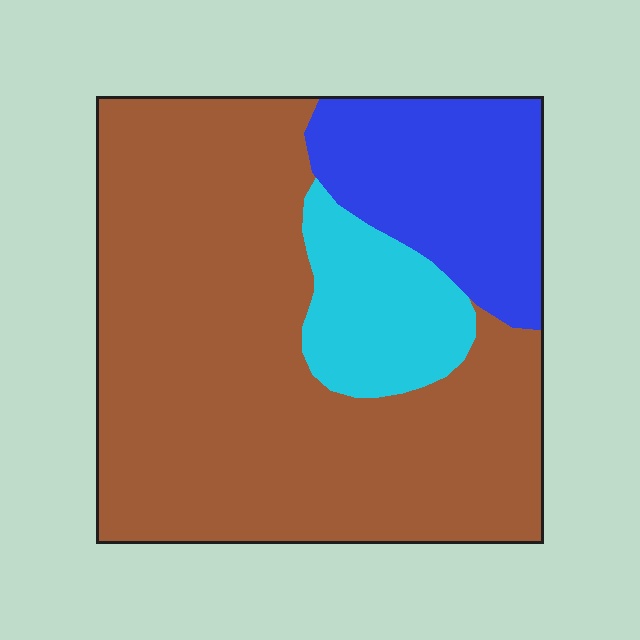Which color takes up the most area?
Brown, at roughly 70%.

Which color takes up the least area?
Cyan, at roughly 10%.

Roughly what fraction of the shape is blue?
Blue takes up less than a quarter of the shape.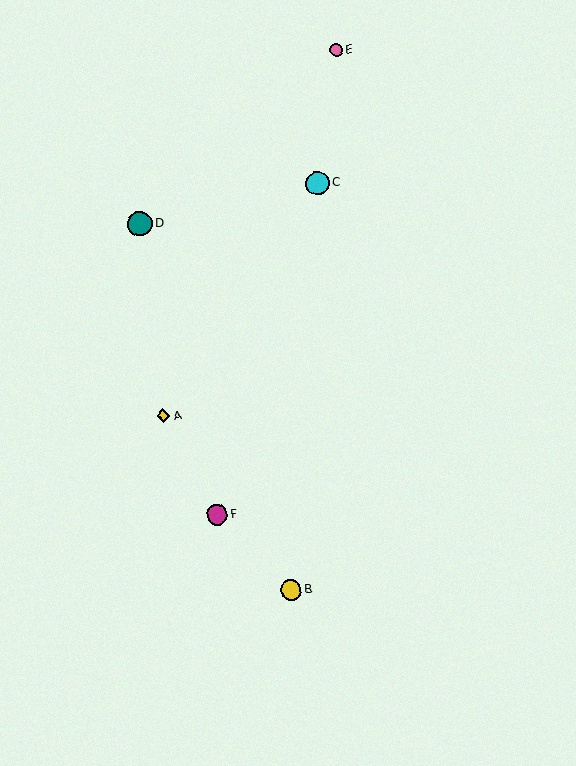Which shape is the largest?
The teal circle (labeled D) is the largest.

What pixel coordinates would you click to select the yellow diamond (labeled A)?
Click at (163, 416) to select the yellow diamond A.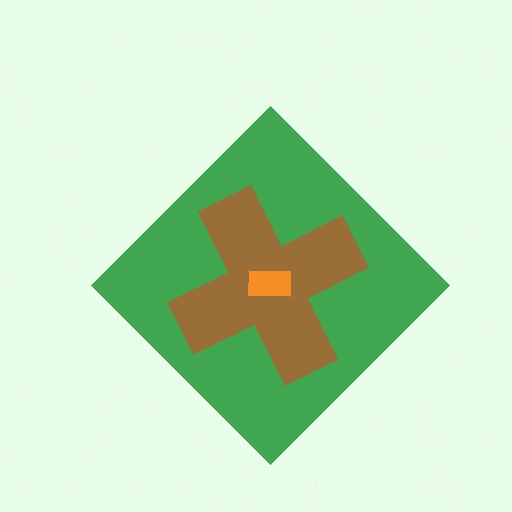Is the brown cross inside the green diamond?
Yes.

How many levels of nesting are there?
3.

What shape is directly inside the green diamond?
The brown cross.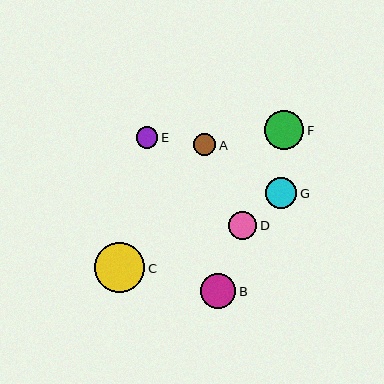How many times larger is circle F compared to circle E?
Circle F is approximately 1.8 times the size of circle E.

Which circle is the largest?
Circle C is the largest with a size of approximately 50 pixels.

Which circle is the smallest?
Circle E is the smallest with a size of approximately 22 pixels.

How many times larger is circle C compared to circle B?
Circle C is approximately 1.4 times the size of circle B.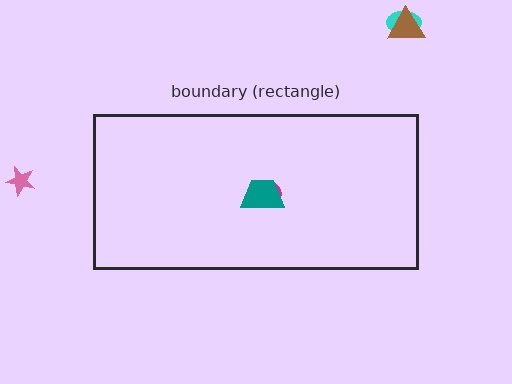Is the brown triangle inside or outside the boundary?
Outside.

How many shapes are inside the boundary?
2 inside, 3 outside.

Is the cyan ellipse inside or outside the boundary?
Outside.